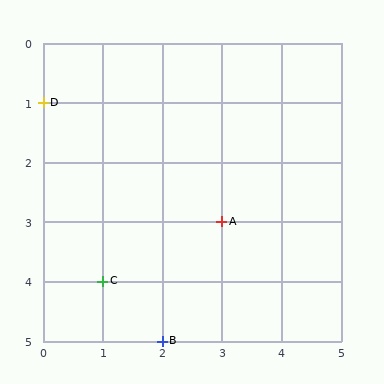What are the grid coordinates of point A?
Point A is at grid coordinates (3, 3).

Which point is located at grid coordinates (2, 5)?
Point B is at (2, 5).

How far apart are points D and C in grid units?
Points D and C are 1 column and 3 rows apart (about 3.2 grid units diagonally).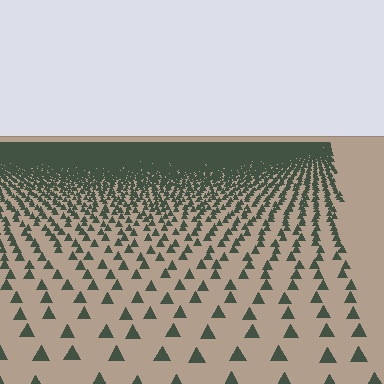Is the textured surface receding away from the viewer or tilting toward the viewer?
The surface is receding away from the viewer. Texture elements get smaller and denser toward the top.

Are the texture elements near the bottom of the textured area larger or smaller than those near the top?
Larger. Near the bottom, elements are closer to the viewer and appear at a bigger on-screen size.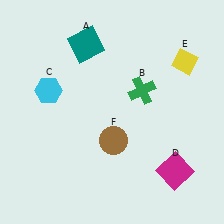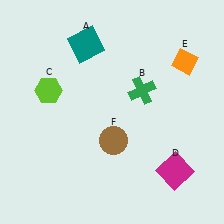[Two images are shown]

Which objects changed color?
C changed from cyan to lime. E changed from yellow to orange.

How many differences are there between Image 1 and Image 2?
There are 2 differences between the two images.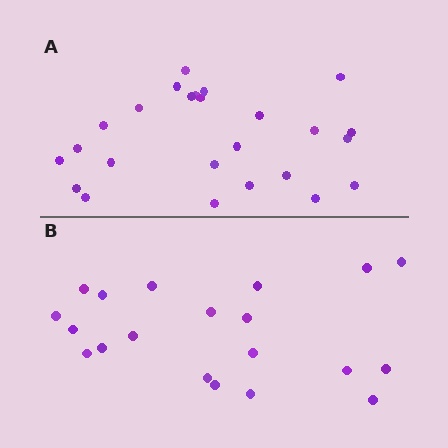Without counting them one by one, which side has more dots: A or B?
Region A (the top region) has more dots.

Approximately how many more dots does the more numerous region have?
Region A has about 5 more dots than region B.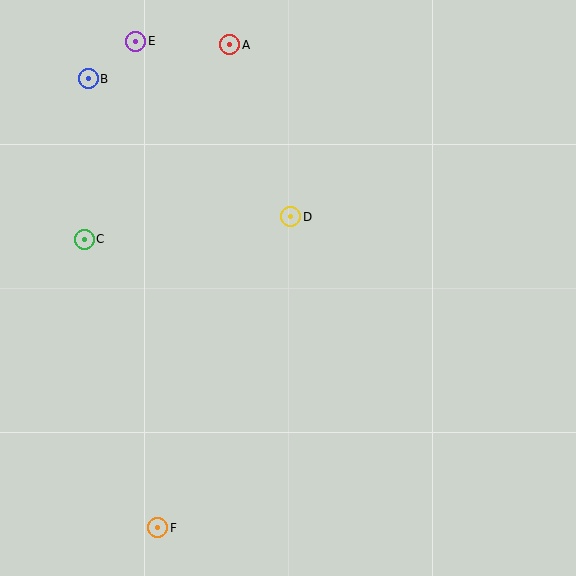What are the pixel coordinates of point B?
Point B is at (88, 79).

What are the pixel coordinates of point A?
Point A is at (230, 45).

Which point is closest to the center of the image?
Point D at (291, 217) is closest to the center.